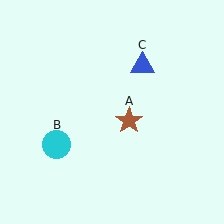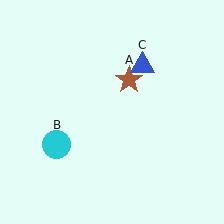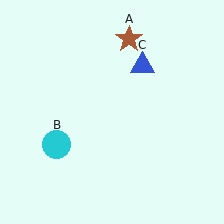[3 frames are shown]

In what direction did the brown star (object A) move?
The brown star (object A) moved up.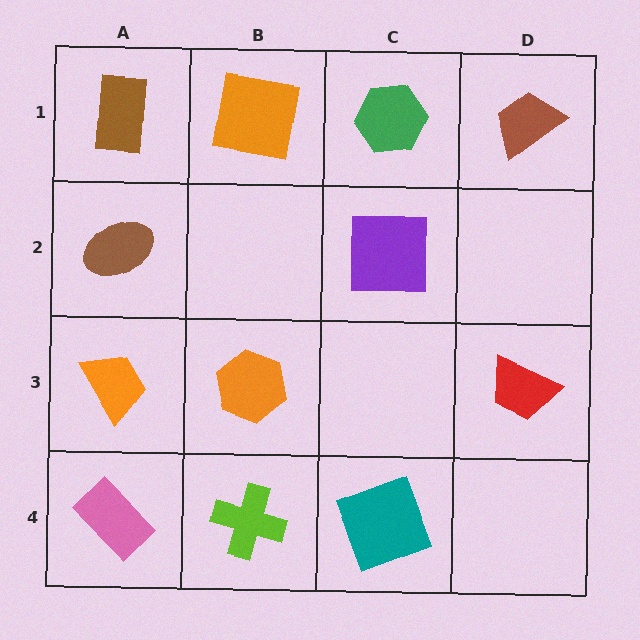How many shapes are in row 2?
2 shapes.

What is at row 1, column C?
A green hexagon.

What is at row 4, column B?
A lime cross.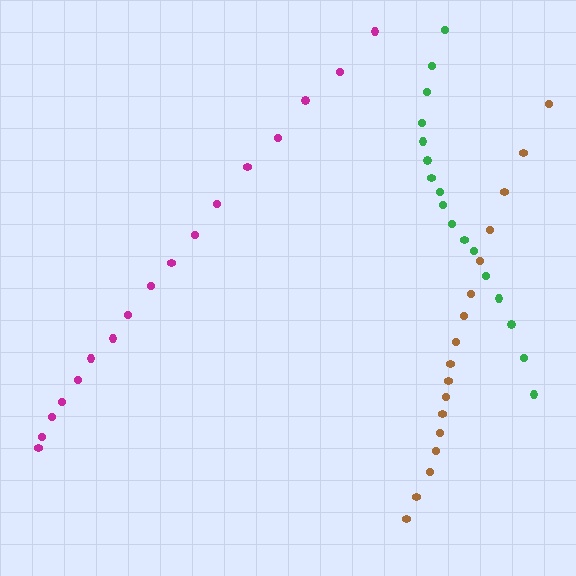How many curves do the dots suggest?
There are 3 distinct paths.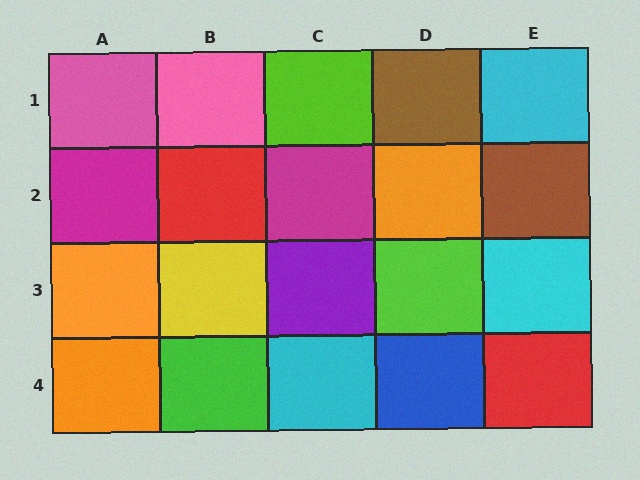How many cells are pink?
2 cells are pink.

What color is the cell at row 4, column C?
Cyan.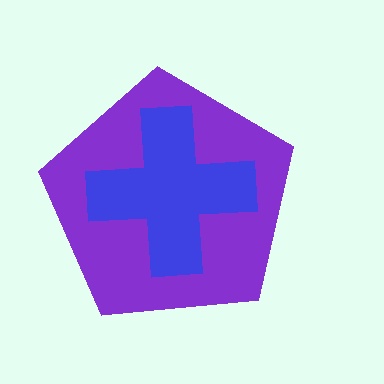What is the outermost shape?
The purple pentagon.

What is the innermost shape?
The blue cross.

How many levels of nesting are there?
2.